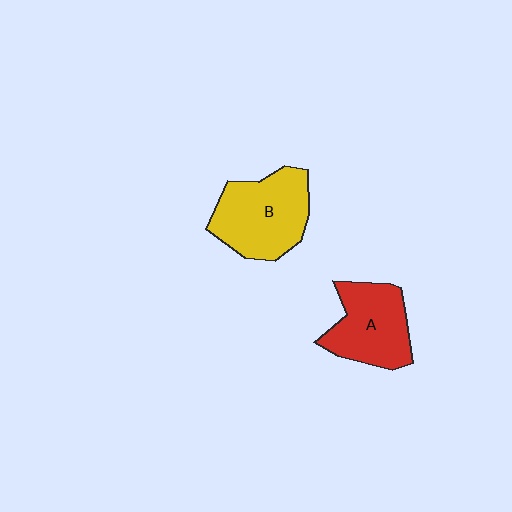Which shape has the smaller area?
Shape A (red).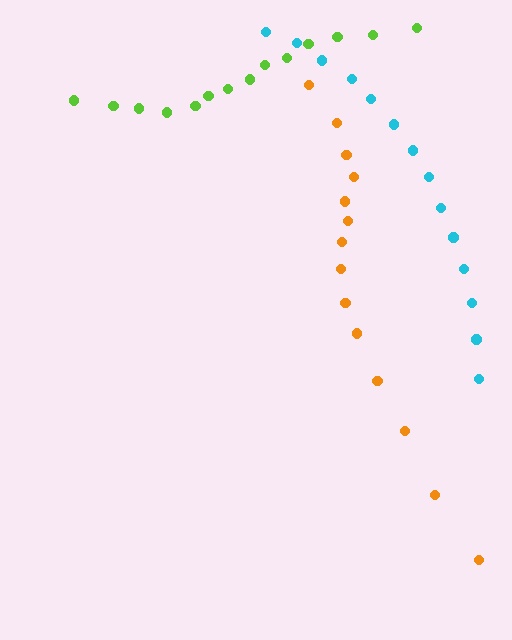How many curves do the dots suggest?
There are 3 distinct paths.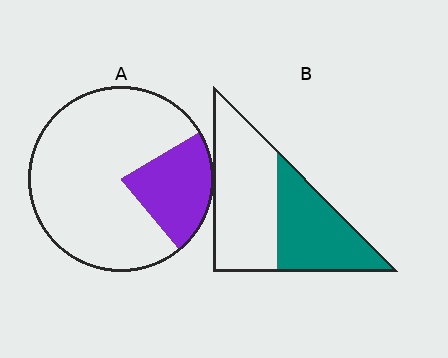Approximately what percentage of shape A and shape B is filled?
A is approximately 25% and B is approximately 45%.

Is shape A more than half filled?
No.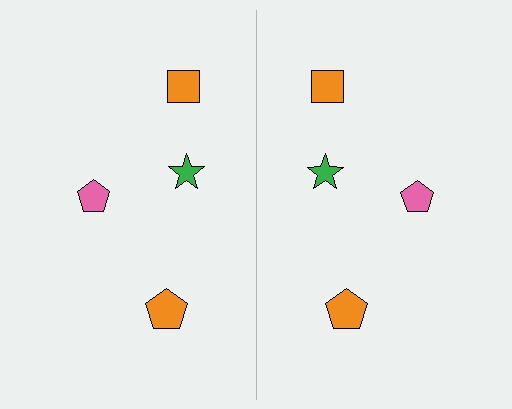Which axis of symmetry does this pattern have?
The pattern has a vertical axis of symmetry running through the center of the image.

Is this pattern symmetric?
Yes, this pattern has bilateral (reflection) symmetry.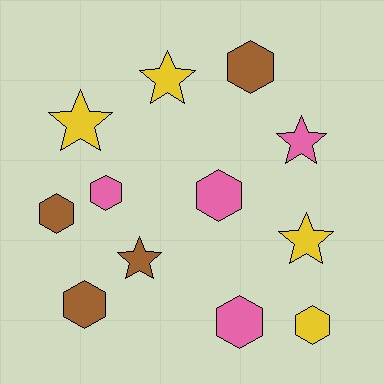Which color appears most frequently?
Brown, with 4 objects.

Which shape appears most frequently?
Hexagon, with 7 objects.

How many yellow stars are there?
There are 3 yellow stars.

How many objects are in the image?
There are 12 objects.